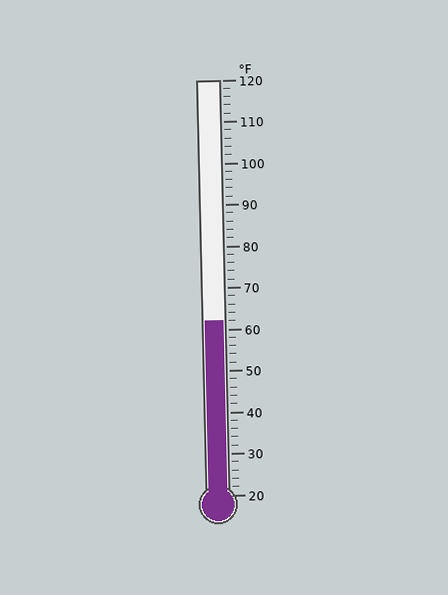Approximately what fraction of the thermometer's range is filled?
The thermometer is filled to approximately 40% of its range.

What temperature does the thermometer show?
The thermometer shows approximately 62°F.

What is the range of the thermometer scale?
The thermometer scale ranges from 20°F to 120°F.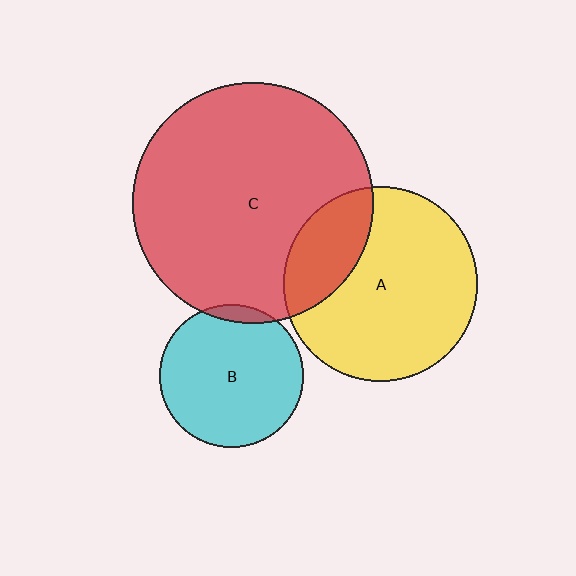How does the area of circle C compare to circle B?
Approximately 2.8 times.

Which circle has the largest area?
Circle C (red).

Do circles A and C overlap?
Yes.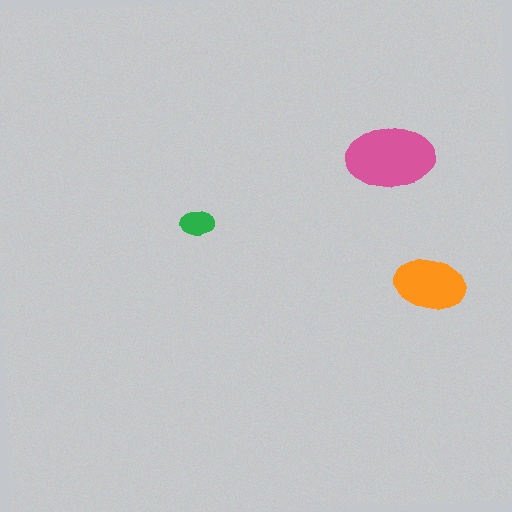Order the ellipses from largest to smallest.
the pink one, the orange one, the green one.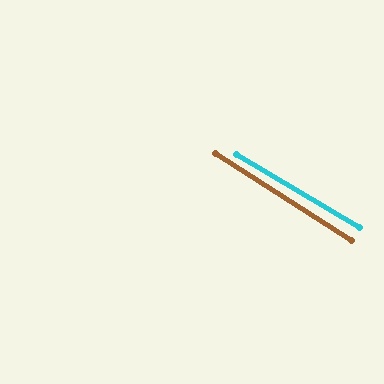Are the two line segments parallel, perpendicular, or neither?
Parallel — their directions differ by only 1.8°.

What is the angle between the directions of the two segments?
Approximately 2 degrees.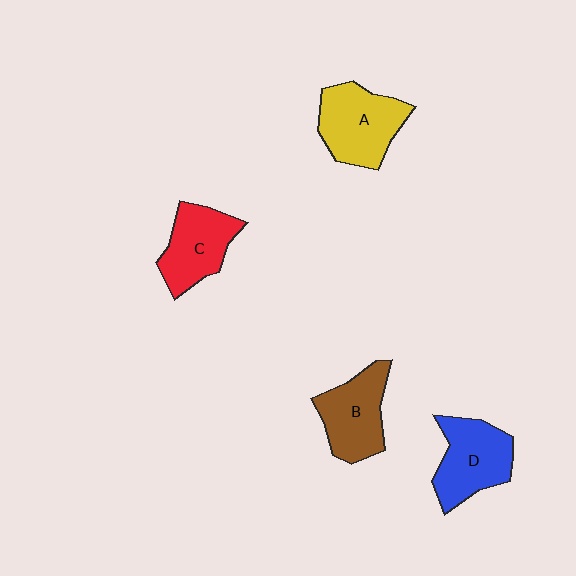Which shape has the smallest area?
Shape C (red).